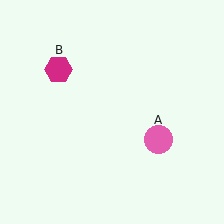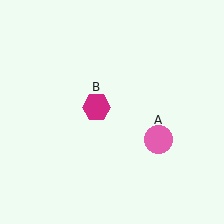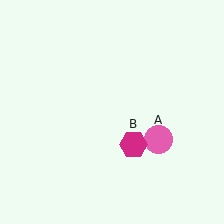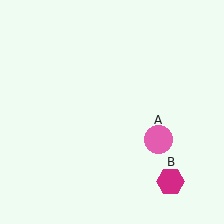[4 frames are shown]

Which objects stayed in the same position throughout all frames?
Pink circle (object A) remained stationary.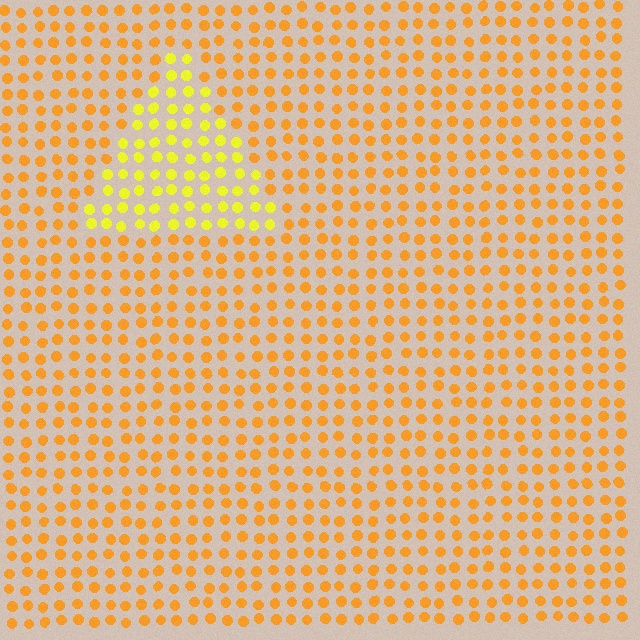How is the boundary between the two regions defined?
The boundary is defined purely by a slight shift in hue (about 29 degrees). Spacing, size, and orientation are identical on both sides.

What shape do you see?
I see a triangle.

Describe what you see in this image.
The image is filled with small orange elements in a uniform arrangement. A triangle-shaped region is visible where the elements are tinted to a slightly different hue, forming a subtle color boundary.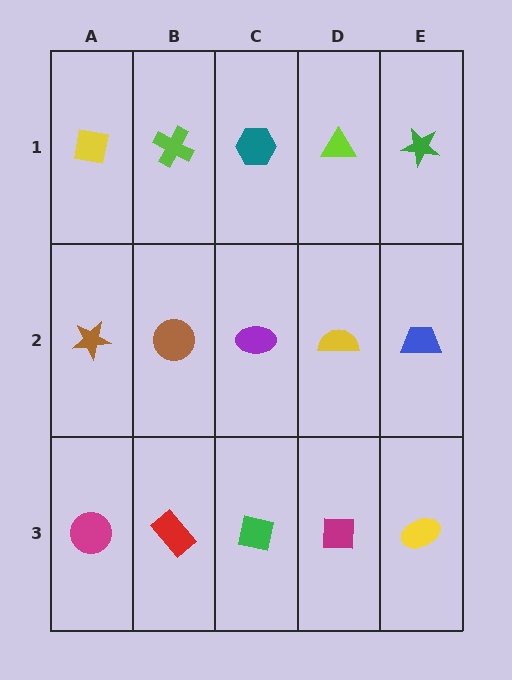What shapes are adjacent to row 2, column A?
A yellow square (row 1, column A), a magenta circle (row 3, column A), a brown circle (row 2, column B).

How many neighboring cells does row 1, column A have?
2.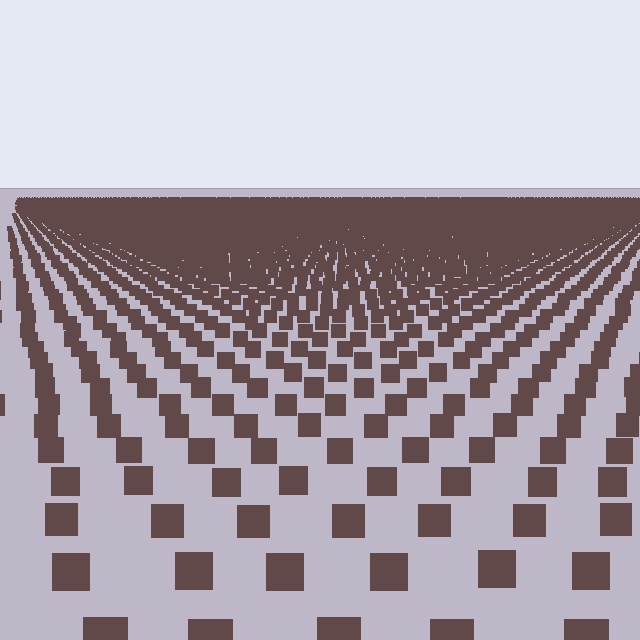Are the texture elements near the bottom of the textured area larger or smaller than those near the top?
Larger. Near the bottom, elements are closer to the viewer and appear at a bigger on-screen size.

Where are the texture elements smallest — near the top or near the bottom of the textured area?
Near the top.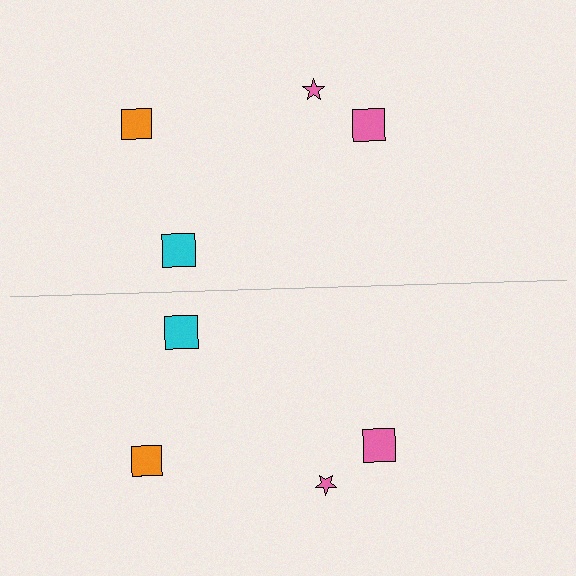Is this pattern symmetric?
Yes, this pattern has bilateral (reflection) symmetry.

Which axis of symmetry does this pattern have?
The pattern has a horizontal axis of symmetry running through the center of the image.